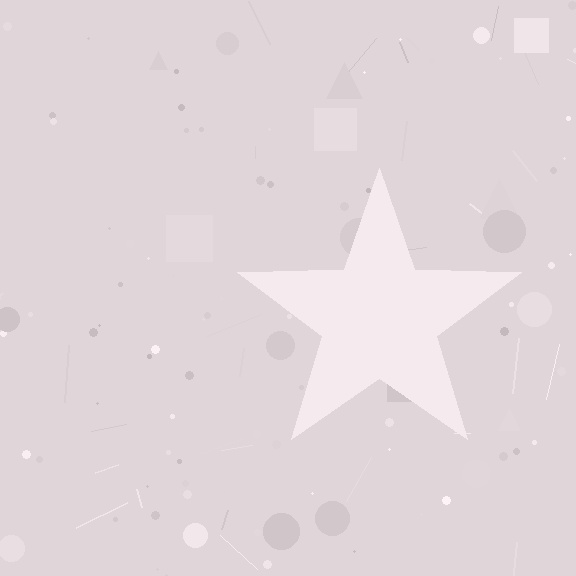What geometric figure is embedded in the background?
A star is embedded in the background.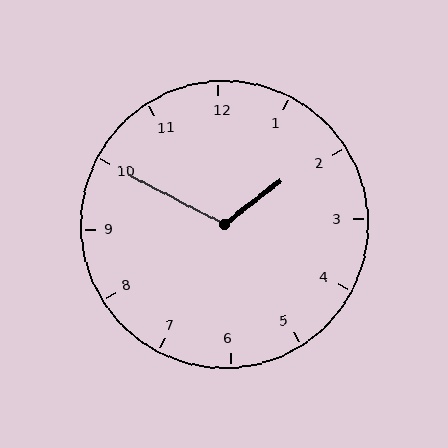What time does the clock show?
1:50.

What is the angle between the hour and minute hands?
Approximately 115 degrees.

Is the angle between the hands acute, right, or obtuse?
It is obtuse.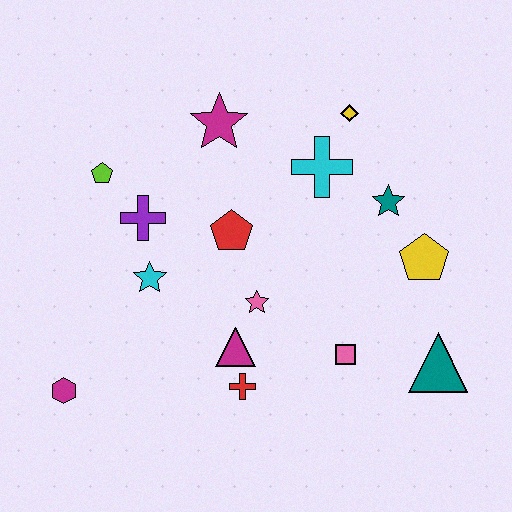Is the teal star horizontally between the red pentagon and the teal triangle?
Yes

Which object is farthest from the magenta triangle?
The yellow diamond is farthest from the magenta triangle.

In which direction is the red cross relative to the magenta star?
The red cross is below the magenta star.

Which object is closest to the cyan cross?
The yellow diamond is closest to the cyan cross.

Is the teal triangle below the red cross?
No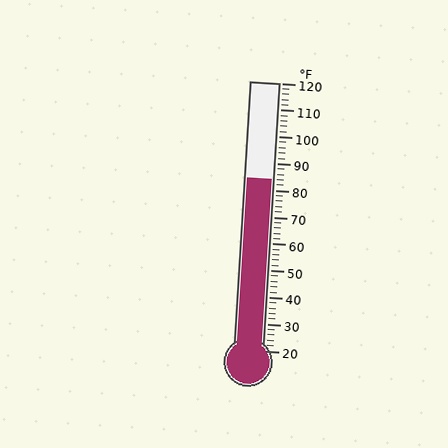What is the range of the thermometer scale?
The thermometer scale ranges from 20°F to 120°F.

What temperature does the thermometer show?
The thermometer shows approximately 84°F.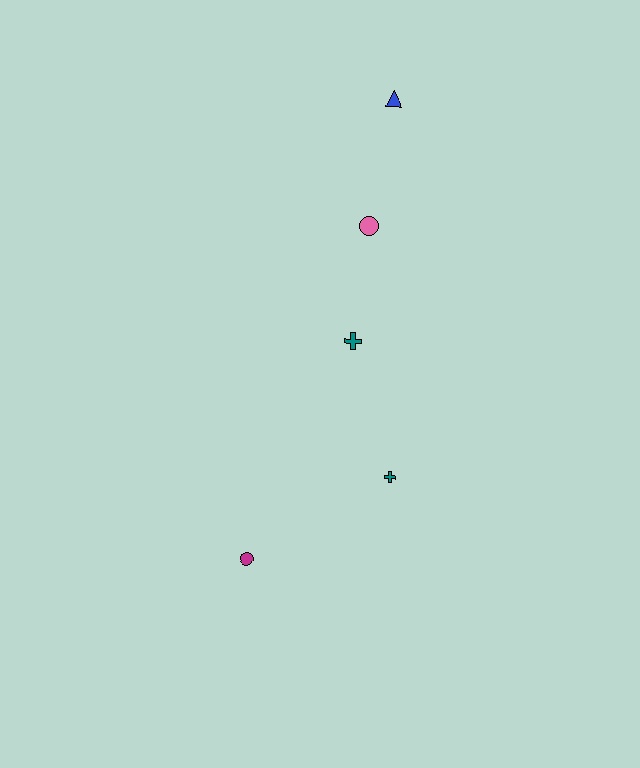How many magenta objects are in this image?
There is 1 magenta object.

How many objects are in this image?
There are 5 objects.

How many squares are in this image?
There are no squares.